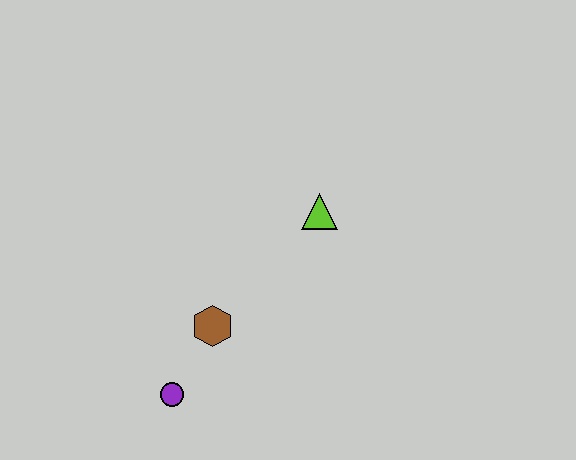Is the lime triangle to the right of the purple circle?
Yes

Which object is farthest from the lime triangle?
The purple circle is farthest from the lime triangle.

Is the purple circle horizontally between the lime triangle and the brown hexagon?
No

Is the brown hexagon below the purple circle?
No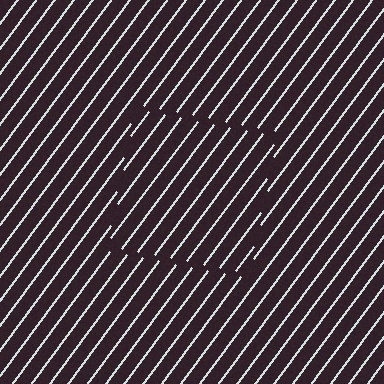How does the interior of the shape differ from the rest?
The interior of the shape contains the same grating, shifted by half a period — the contour is defined by the phase discontinuity where line-ends from the inner and outer gratings abut.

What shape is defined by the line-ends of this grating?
An illusory square. The interior of the shape contains the same grating, shifted by half a period — the contour is defined by the phase discontinuity where line-ends from the inner and outer gratings abut.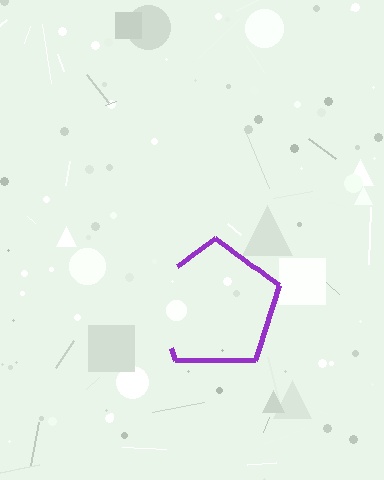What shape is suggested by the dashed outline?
The dashed outline suggests a pentagon.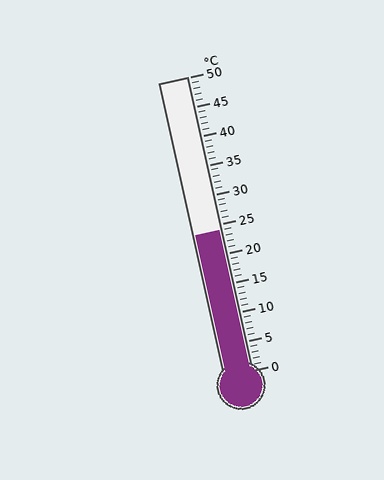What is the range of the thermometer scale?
The thermometer scale ranges from 0°C to 50°C.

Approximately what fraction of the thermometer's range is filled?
The thermometer is filled to approximately 50% of its range.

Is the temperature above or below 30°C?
The temperature is below 30°C.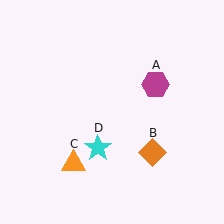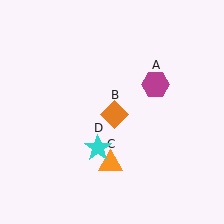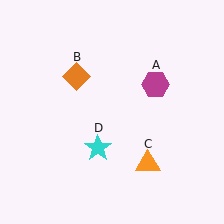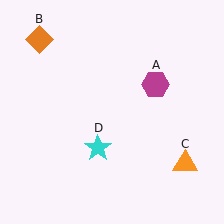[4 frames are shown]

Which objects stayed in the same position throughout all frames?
Magenta hexagon (object A) and cyan star (object D) remained stationary.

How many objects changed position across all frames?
2 objects changed position: orange diamond (object B), orange triangle (object C).